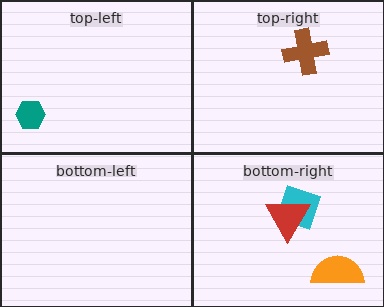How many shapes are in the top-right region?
1.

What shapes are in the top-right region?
The brown cross.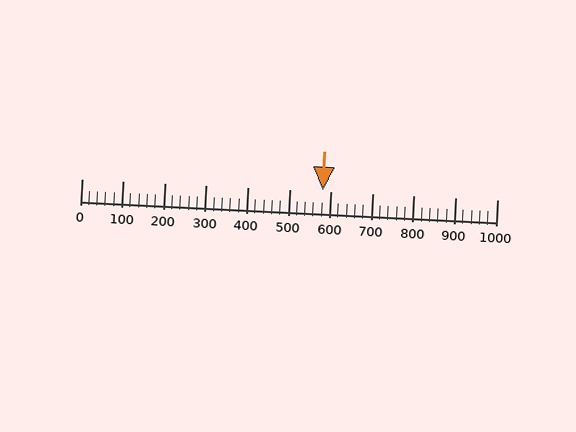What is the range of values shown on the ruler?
The ruler shows values from 0 to 1000.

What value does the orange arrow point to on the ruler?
The orange arrow points to approximately 580.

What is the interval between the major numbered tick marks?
The major tick marks are spaced 100 units apart.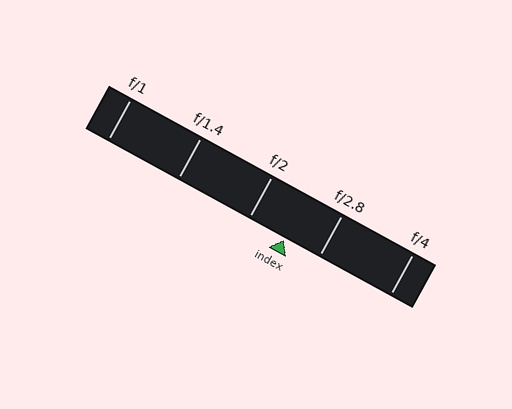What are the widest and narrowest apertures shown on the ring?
The widest aperture shown is f/1 and the narrowest is f/4.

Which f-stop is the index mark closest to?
The index mark is closest to f/2.8.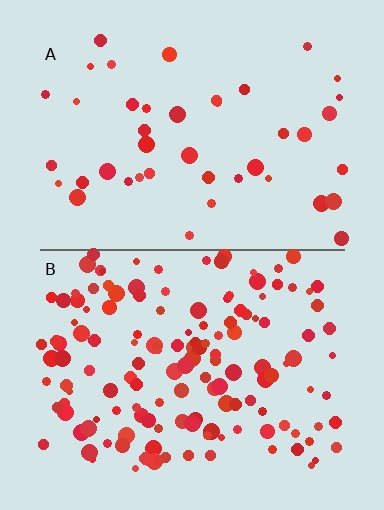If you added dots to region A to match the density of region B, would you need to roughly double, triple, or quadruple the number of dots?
Approximately triple.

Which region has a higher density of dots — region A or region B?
B (the bottom).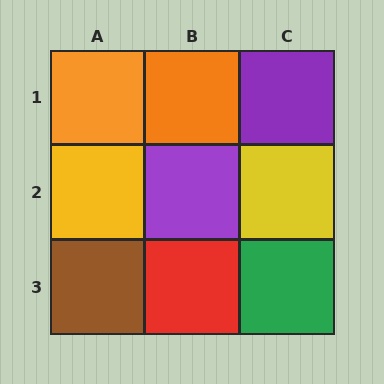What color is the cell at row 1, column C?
Purple.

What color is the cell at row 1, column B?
Orange.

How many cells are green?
1 cell is green.